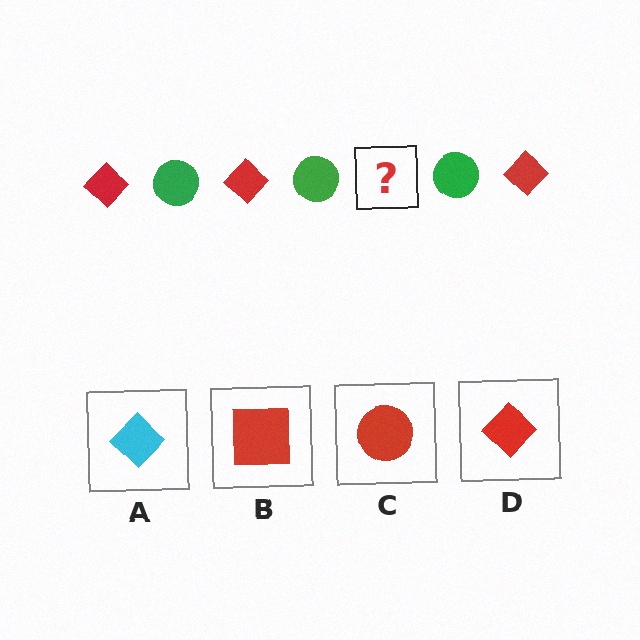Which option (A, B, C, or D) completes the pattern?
D.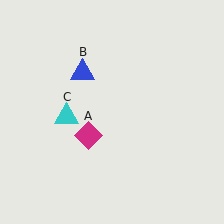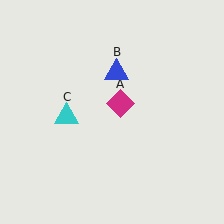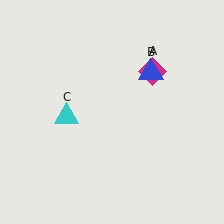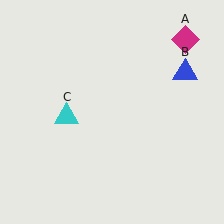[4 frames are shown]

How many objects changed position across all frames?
2 objects changed position: magenta diamond (object A), blue triangle (object B).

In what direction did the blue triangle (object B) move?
The blue triangle (object B) moved right.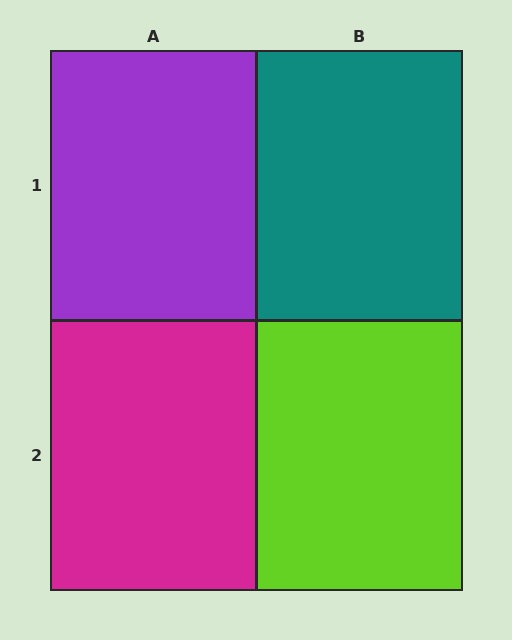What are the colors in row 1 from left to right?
Purple, teal.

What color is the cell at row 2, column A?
Magenta.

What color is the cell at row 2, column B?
Lime.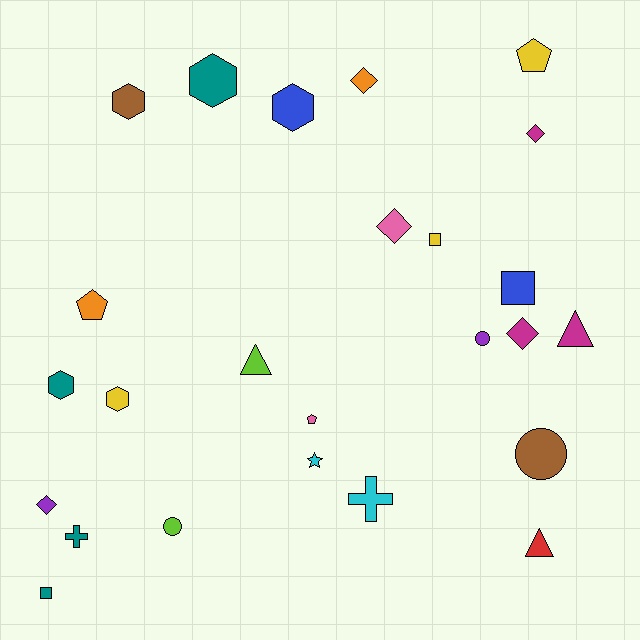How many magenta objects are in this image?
There are 3 magenta objects.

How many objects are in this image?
There are 25 objects.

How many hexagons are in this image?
There are 5 hexagons.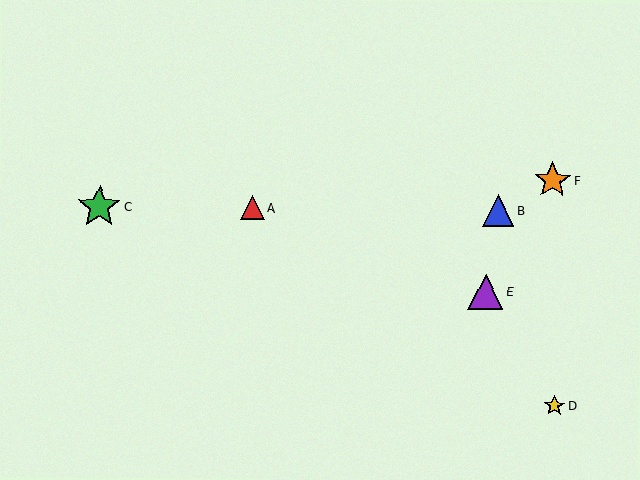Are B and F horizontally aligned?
No, B is at y≈211 and F is at y≈180.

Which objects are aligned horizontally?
Objects A, B, C are aligned horizontally.